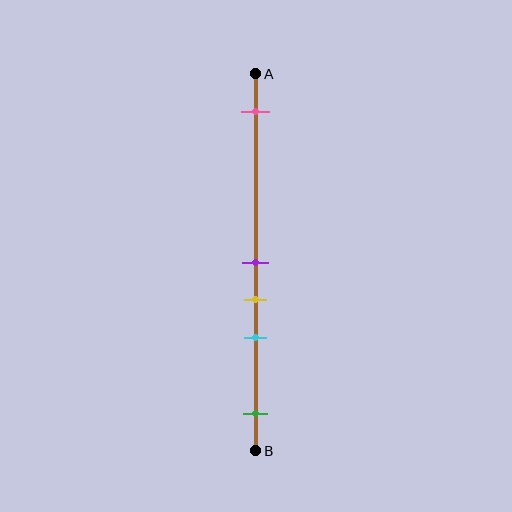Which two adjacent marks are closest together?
The purple and yellow marks are the closest adjacent pair.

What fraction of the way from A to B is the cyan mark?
The cyan mark is approximately 70% (0.7) of the way from A to B.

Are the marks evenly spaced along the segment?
No, the marks are not evenly spaced.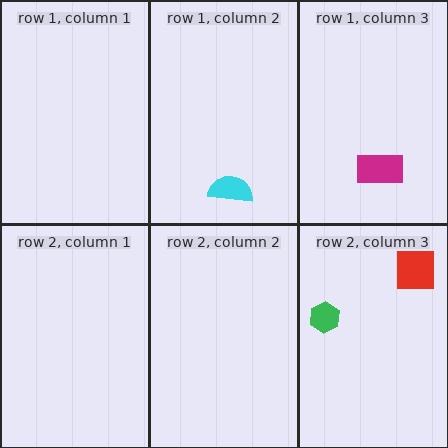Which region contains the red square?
The row 2, column 3 region.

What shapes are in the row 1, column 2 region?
The cyan semicircle.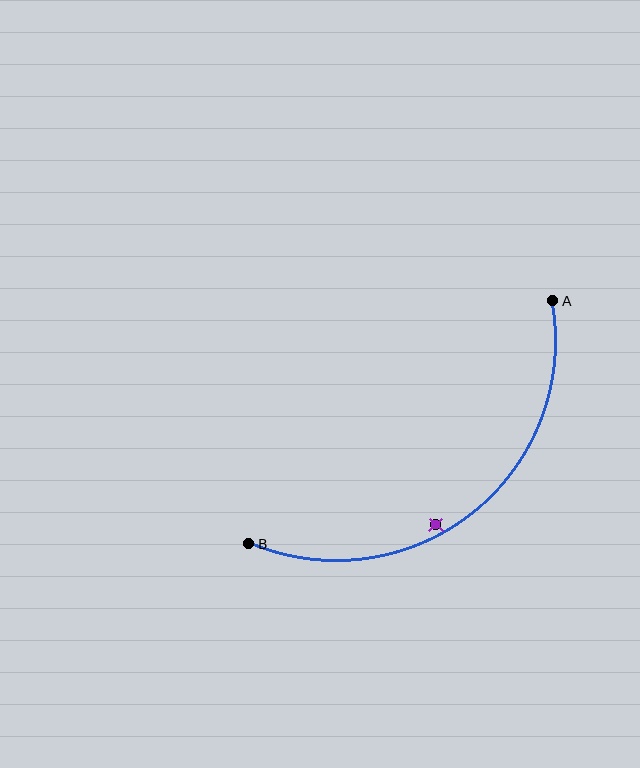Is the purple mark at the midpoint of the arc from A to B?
No — the purple mark does not lie on the arc at all. It sits slightly inside the curve.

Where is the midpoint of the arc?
The arc midpoint is the point on the curve farthest from the straight line joining A and B. It sits below and to the right of that line.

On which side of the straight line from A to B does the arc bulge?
The arc bulges below and to the right of the straight line connecting A and B.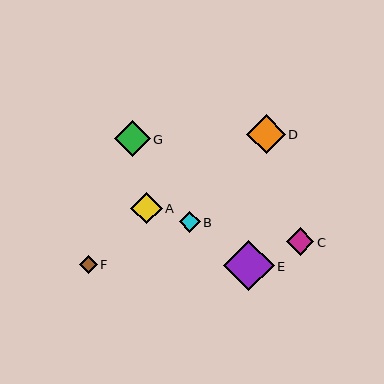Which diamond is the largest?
Diamond E is the largest with a size of approximately 51 pixels.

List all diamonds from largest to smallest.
From largest to smallest: E, D, G, A, C, B, F.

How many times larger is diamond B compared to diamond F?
Diamond B is approximately 1.1 times the size of diamond F.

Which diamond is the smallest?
Diamond F is the smallest with a size of approximately 18 pixels.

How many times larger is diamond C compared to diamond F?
Diamond C is approximately 1.5 times the size of diamond F.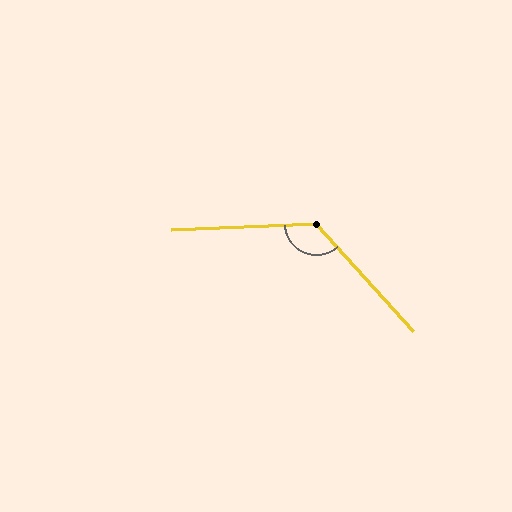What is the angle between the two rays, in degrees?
Approximately 130 degrees.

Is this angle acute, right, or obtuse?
It is obtuse.